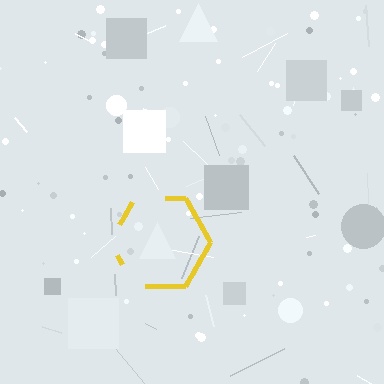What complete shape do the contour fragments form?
The contour fragments form a hexagon.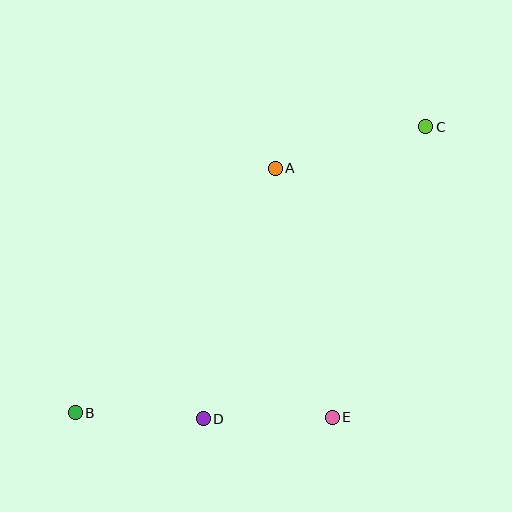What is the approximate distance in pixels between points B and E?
The distance between B and E is approximately 257 pixels.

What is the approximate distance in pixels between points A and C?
The distance between A and C is approximately 156 pixels.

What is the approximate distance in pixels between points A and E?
The distance between A and E is approximately 255 pixels.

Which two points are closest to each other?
Points B and D are closest to each other.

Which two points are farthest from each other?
Points B and C are farthest from each other.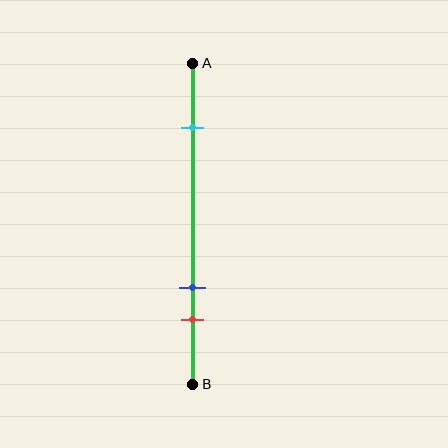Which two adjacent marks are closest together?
The blue and red marks are the closest adjacent pair.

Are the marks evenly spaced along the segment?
No, the marks are not evenly spaced.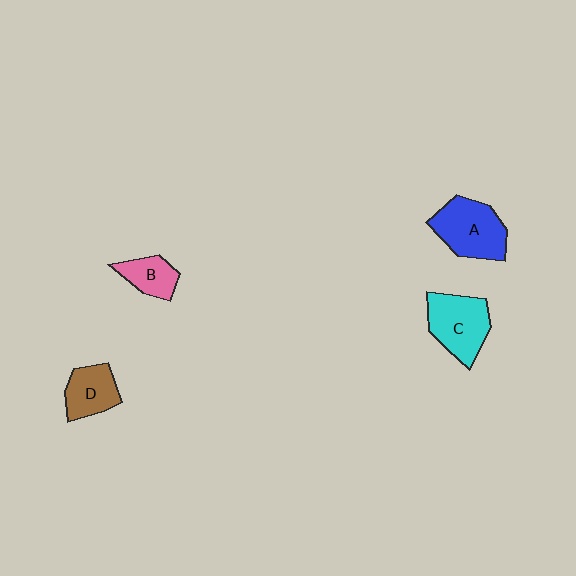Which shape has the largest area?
Shape A (blue).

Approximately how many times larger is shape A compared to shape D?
Approximately 1.5 times.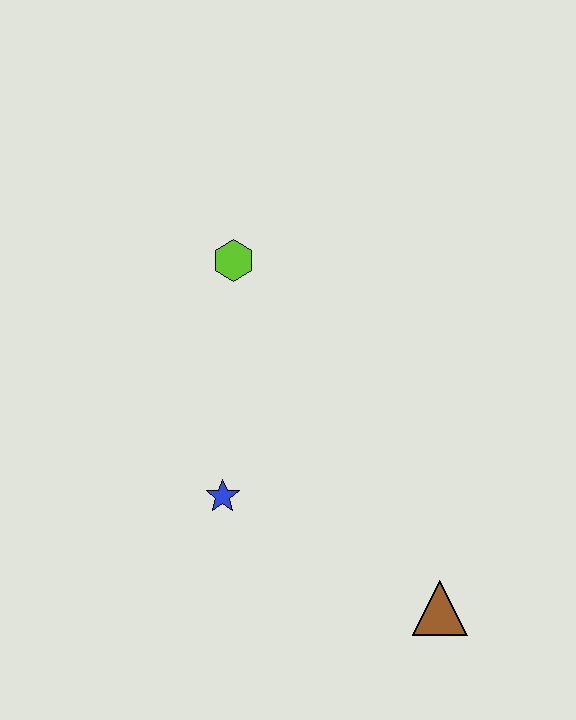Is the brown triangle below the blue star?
Yes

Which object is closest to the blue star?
The lime hexagon is closest to the blue star.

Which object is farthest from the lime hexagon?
The brown triangle is farthest from the lime hexagon.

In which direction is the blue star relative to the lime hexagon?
The blue star is below the lime hexagon.